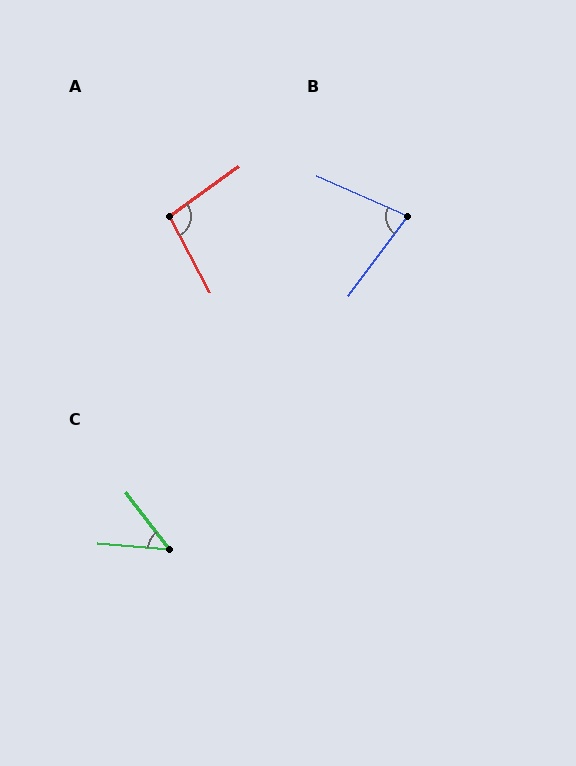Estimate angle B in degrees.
Approximately 77 degrees.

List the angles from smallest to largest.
C (48°), B (77°), A (97°).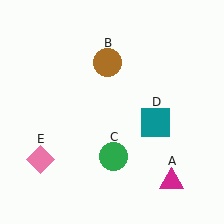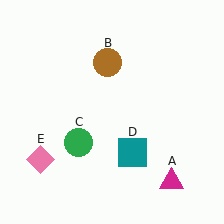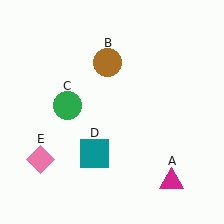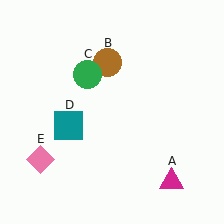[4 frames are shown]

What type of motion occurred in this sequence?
The green circle (object C), teal square (object D) rotated clockwise around the center of the scene.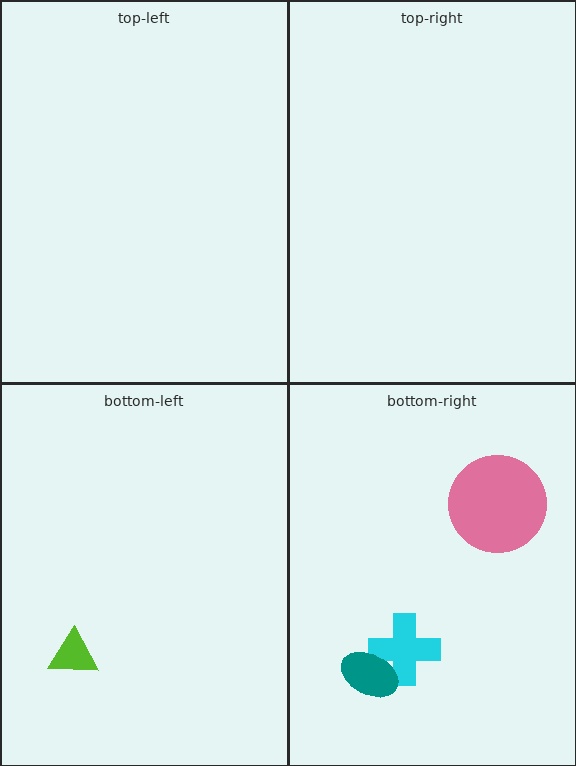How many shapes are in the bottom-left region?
1.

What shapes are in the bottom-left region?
The lime triangle.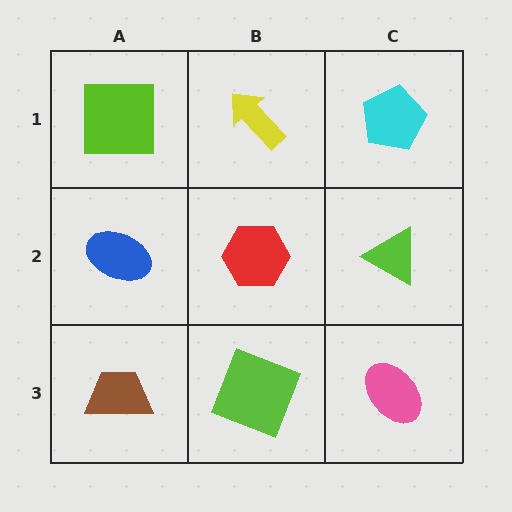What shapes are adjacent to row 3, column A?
A blue ellipse (row 2, column A), a lime square (row 3, column B).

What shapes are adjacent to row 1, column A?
A blue ellipse (row 2, column A), a yellow arrow (row 1, column B).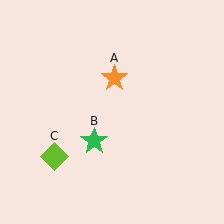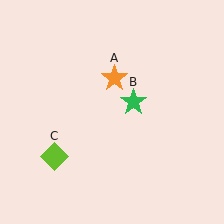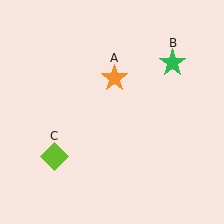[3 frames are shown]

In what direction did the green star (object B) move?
The green star (object B) moved up and to the right.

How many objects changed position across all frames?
1 object changed position: green star (object B).